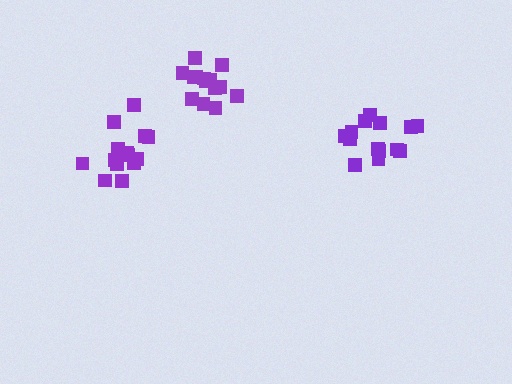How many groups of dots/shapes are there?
There are 3 groups.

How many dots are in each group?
Group 1: 14 dots, Group 2: 14 dots, Group 3: 14 dots (42 total).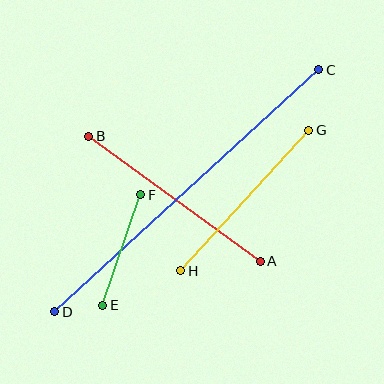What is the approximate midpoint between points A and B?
The midpoint is at approximately (174, 199) pixels.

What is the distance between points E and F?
The distance is approximately 117 pixels.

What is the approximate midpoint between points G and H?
The midpoint is at approximately (245, 200) pixels.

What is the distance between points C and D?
The distance is approximately 358 pixels.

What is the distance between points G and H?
The distance is approximately 190 pixels.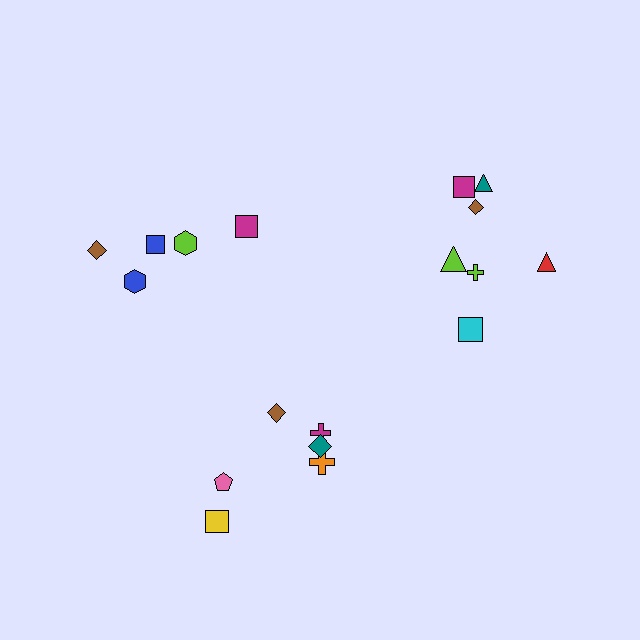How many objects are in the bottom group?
There are 6 objects.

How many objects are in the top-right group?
There are 7 objects.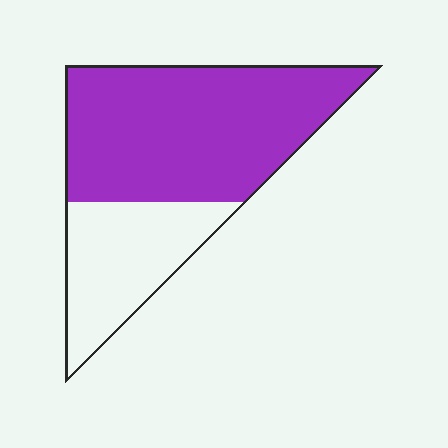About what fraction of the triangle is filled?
About two thirds (2/3).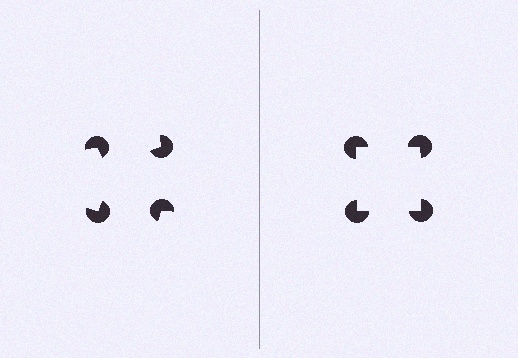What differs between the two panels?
The pac-man discs are positioned identically on both sides; only the wedge orientations differ. On the right they align to a square; on the left they are misaligned.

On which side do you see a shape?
An illusory square appears on the right side. On the left side the wedge cuts are rotated, so no coherent shape forms.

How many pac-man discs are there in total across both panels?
8 — 4 on each side.